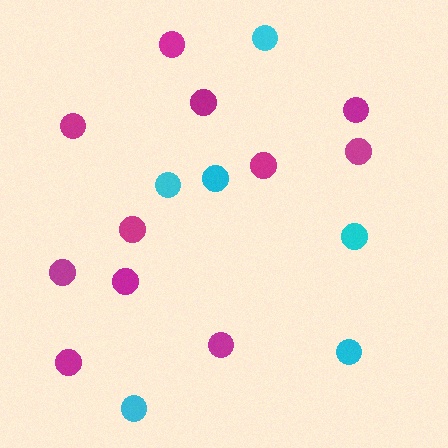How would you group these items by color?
There are 2 groups: one group of magenta circles (11) and one group of cyan circles (6).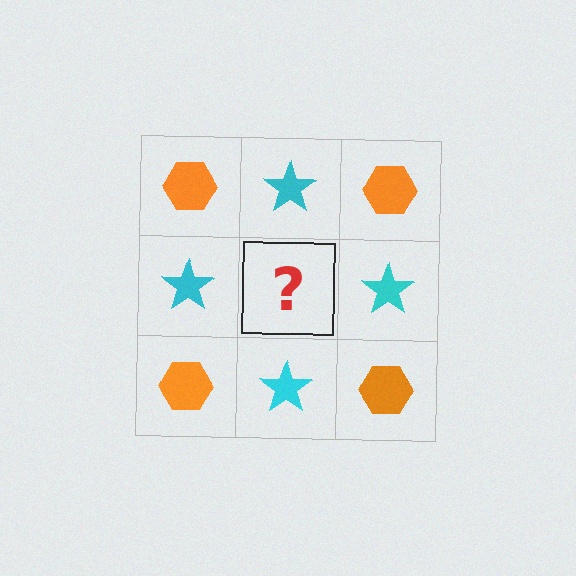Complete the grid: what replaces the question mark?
The question mark should be replaced with an orange hexagon.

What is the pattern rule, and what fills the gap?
The rule is that it alternates orange hexagon and cyan star in a checkerboard pattern. The gap should be filled with an orange hexagon.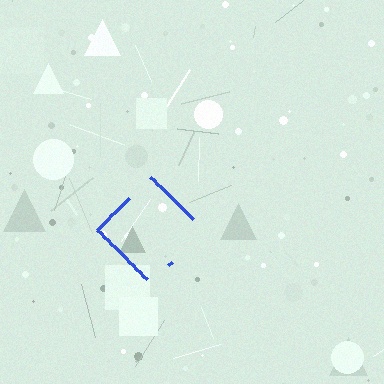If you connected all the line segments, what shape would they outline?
They would outline a diamond.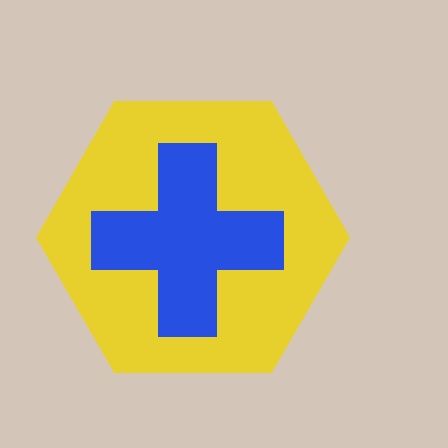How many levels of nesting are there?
2.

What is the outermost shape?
The yellow hexagon.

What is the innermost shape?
The blue cross.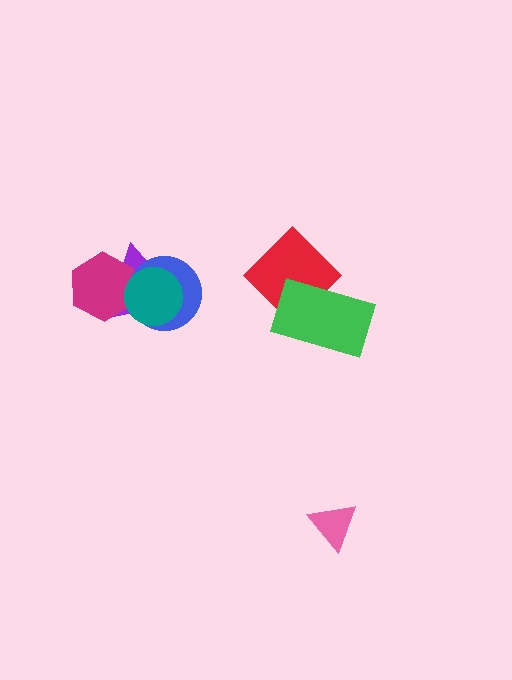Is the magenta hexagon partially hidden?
Yes, it is partially covered by another shape.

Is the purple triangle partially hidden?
Yes, it is partially covered by another shape.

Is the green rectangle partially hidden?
No, no other shape covers it.